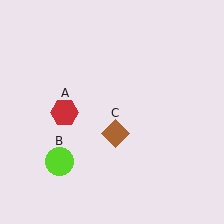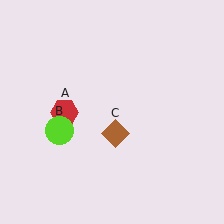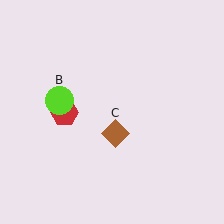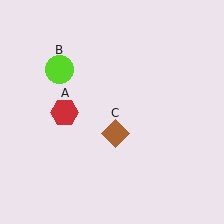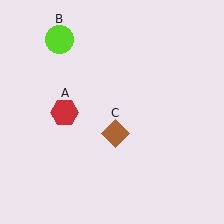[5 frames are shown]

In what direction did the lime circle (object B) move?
The lime circle (object B) moved up.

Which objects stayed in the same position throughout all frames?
Red hexagon (object A) and brown diamond (object C) remained stationary.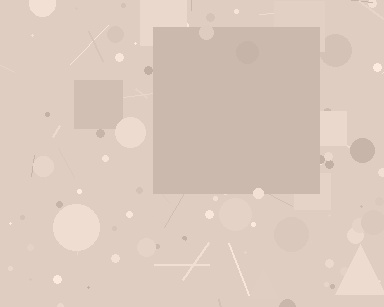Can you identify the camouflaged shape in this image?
The camouflaged shape is a square.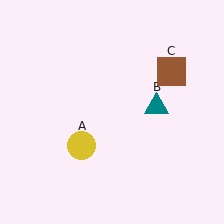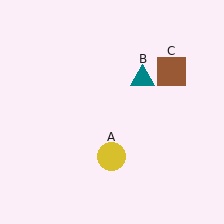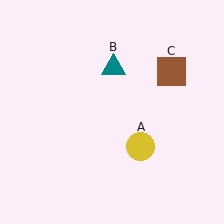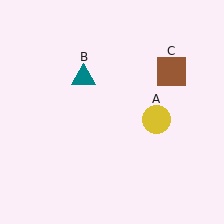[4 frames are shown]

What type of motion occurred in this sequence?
The yellow circle (object A), teal triangle (object B) rotated counterclockwise around the center of the scene.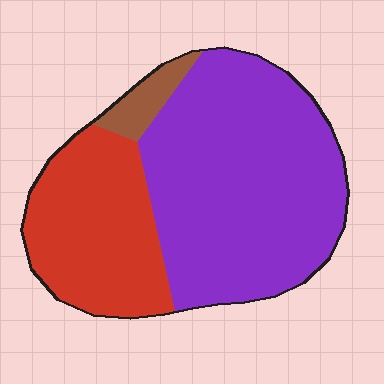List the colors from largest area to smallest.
From largest to smallest: purple, red, brown.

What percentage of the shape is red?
Red covers around 30% of the shape.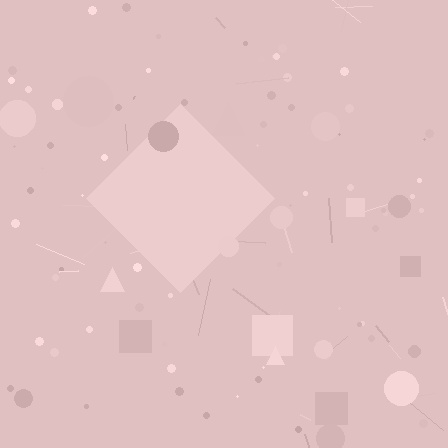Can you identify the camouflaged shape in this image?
The camouflaged shape is a diamond.